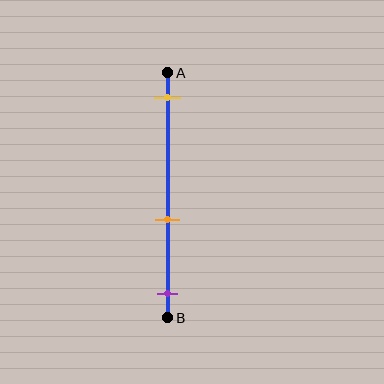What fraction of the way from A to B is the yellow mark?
The yellow mark is approximately 10% (0.1) of the way from A to B.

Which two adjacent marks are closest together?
The orange and purple marks are the closest adjacent pair.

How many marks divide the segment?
There are 3 marks dividing the segment.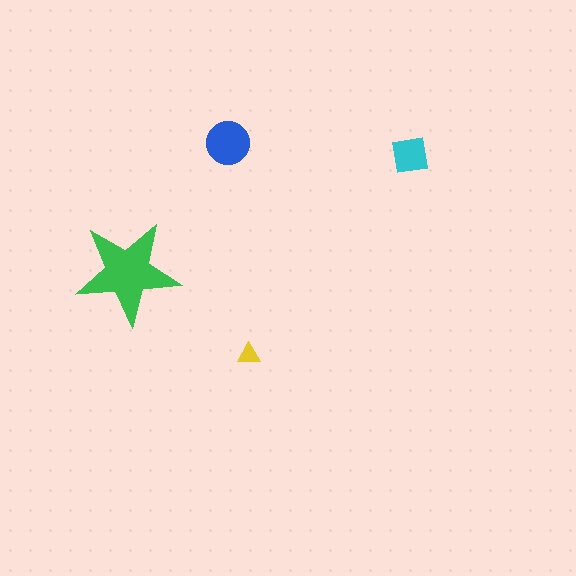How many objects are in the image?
There are 4 objects in the image.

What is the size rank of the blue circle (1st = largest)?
2nd.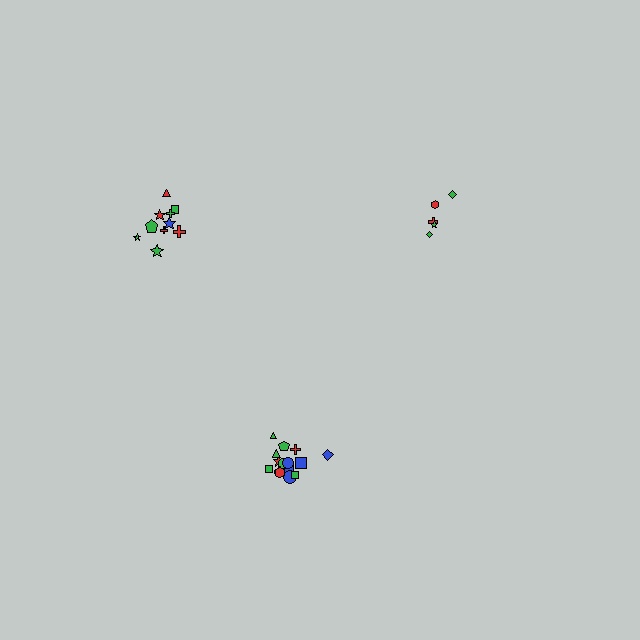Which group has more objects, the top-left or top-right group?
The top-left group.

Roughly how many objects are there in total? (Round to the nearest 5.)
Roughly 30 objects in total.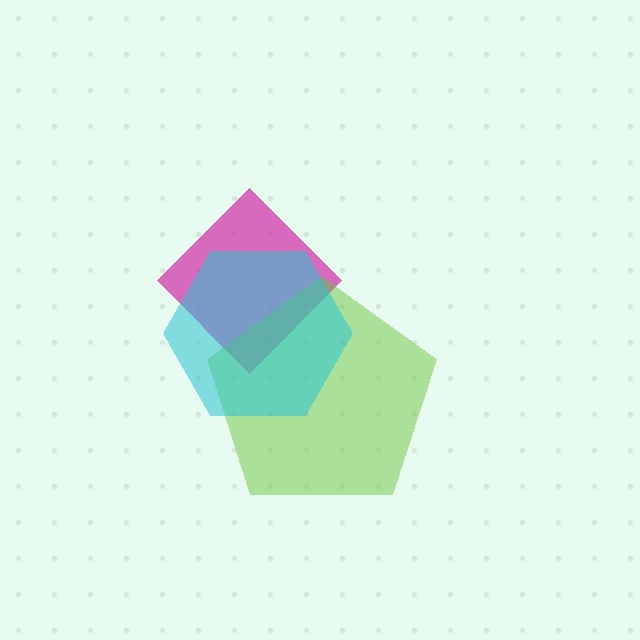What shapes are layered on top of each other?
The layered shapes are: a magenta diamond, a lime pentagon, a cyan hexagon.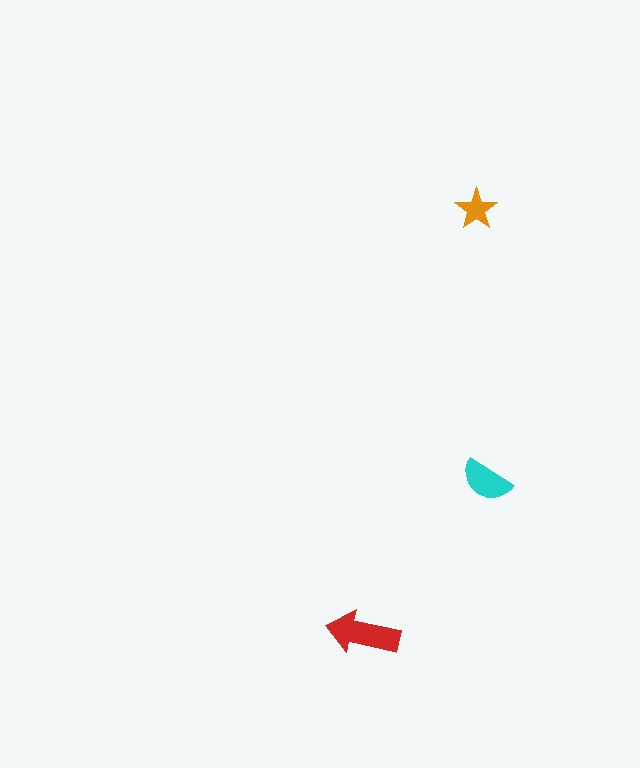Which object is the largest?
The red arrow.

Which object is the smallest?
The orange star.